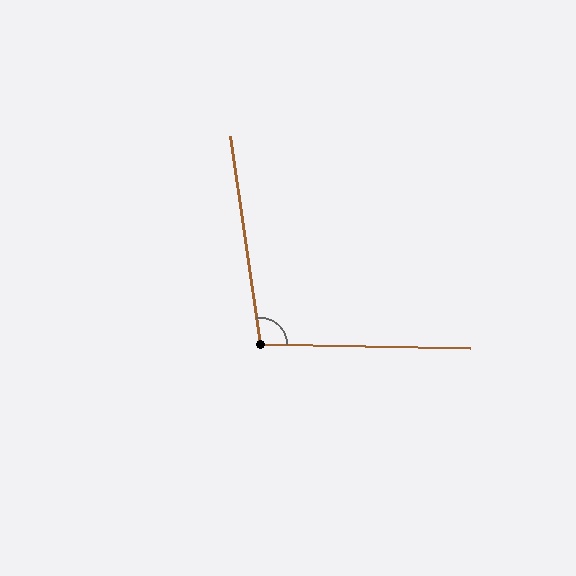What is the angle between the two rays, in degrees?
Approximately 99 degrees.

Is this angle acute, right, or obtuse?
It is obtuse.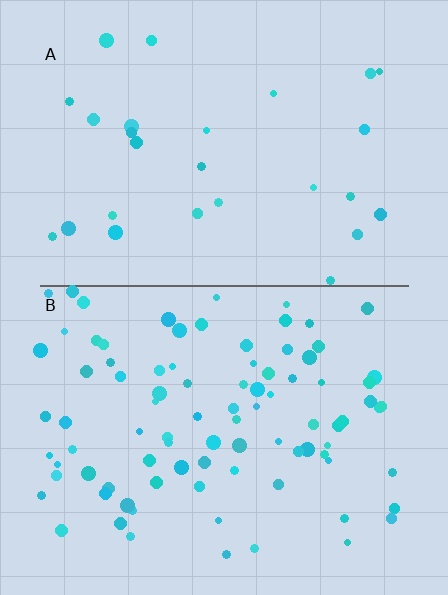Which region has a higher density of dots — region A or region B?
B (the bottom).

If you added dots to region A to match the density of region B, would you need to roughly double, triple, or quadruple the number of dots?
Approximately triple.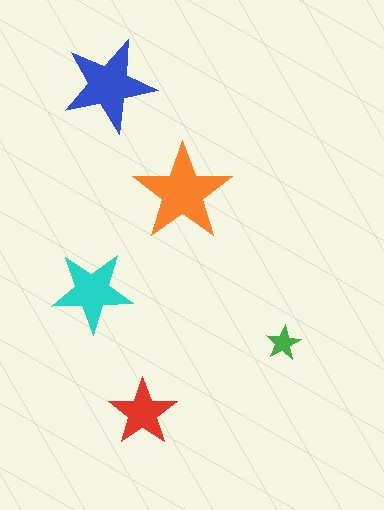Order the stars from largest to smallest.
the orange one, the blue one, the cyan one, the red one, the green one.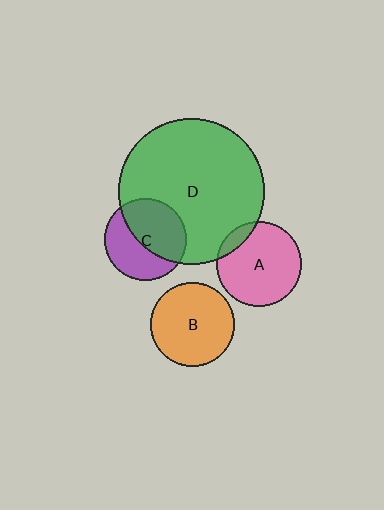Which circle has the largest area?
Circle D (green).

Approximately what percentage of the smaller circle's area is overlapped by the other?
Approximately 10%.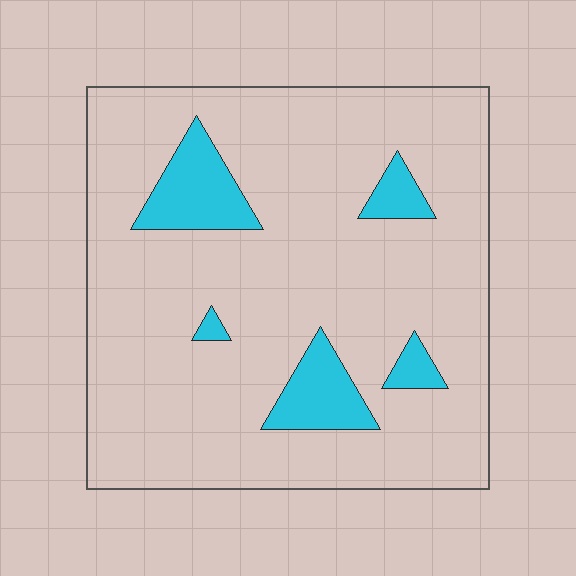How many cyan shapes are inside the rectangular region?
5.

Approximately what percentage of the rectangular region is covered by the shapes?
Approximately 10%.